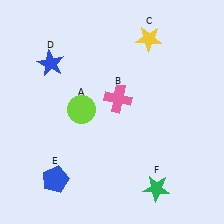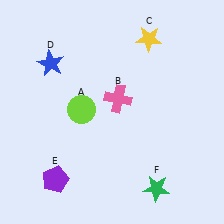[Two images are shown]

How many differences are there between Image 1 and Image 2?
There is 1 difference between the two images.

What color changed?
The pentagon (E) changed from blue in Image 1 to purple in Image 2.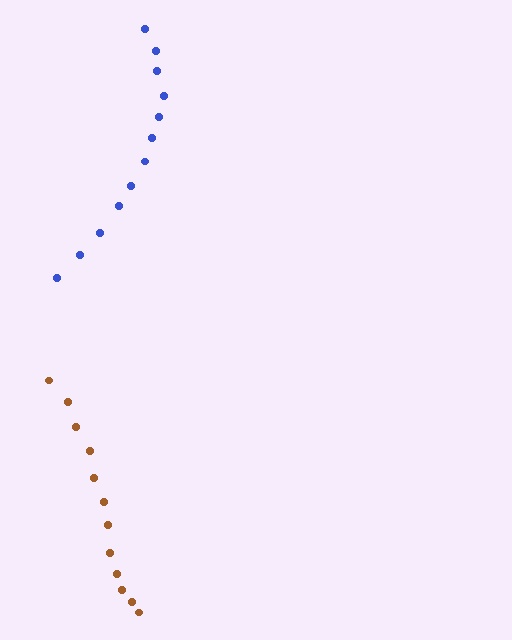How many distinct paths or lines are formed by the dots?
There are 2 distinct paths.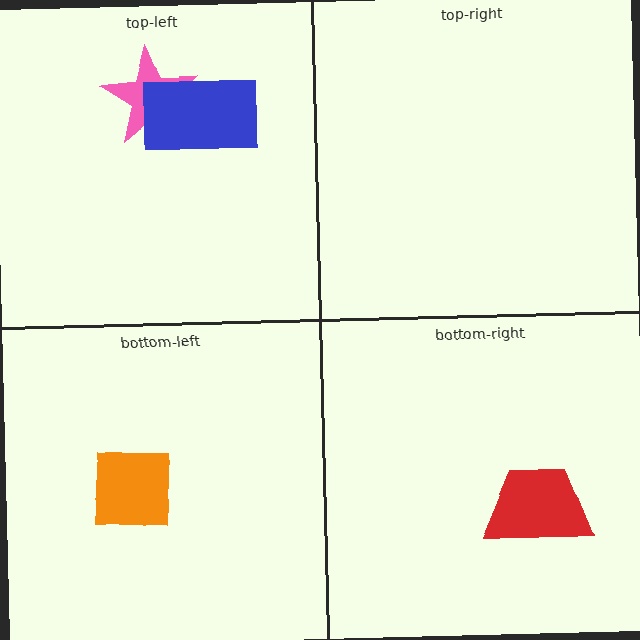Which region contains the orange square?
The bottom-left region.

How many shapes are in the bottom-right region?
1.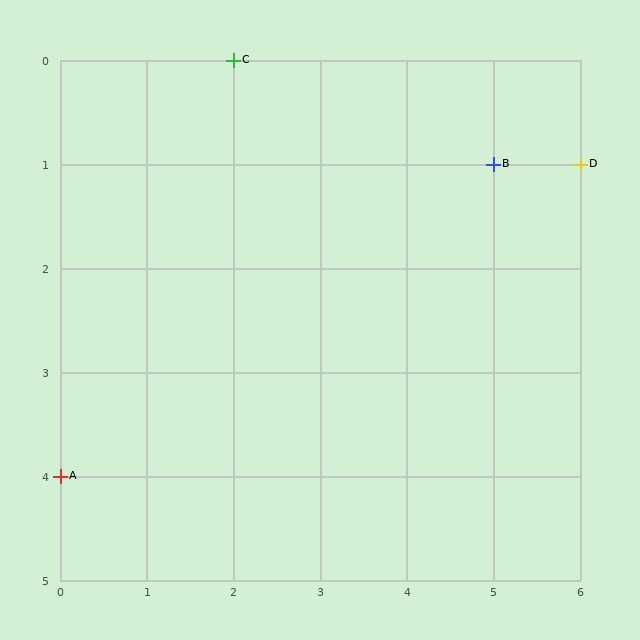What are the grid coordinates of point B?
Point B is at grid coordinates (5, 1).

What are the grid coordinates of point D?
Point D is at grid coordinates (6, 1).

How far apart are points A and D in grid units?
Points A and D are 6 columns and 3 rows apart (about 6.7 grid units diagonally).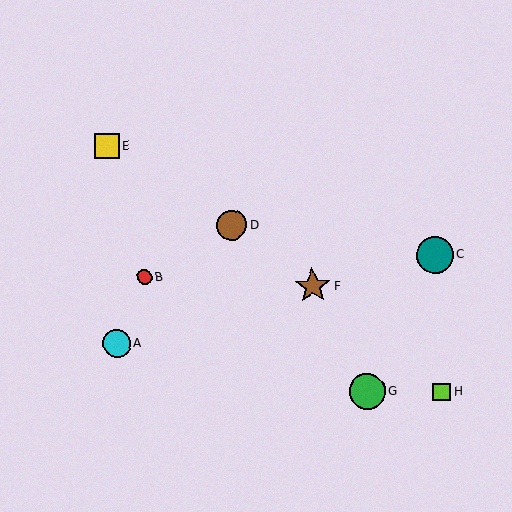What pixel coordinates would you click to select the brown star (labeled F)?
Click at (313, 286) to select the brown star F.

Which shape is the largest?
The teal circle (labeled C) is the largest.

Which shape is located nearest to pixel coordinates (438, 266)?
The teal circle (labeled C) at (435, 255) is nearest to that location.